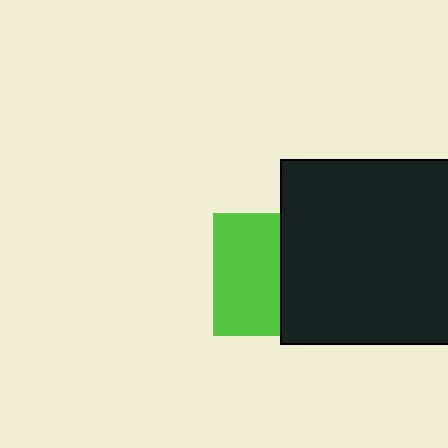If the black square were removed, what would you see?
You would see the complete lime square.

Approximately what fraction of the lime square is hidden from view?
Roughly 46% of the lime square is hidden behind the black square.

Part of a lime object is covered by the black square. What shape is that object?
It is a square.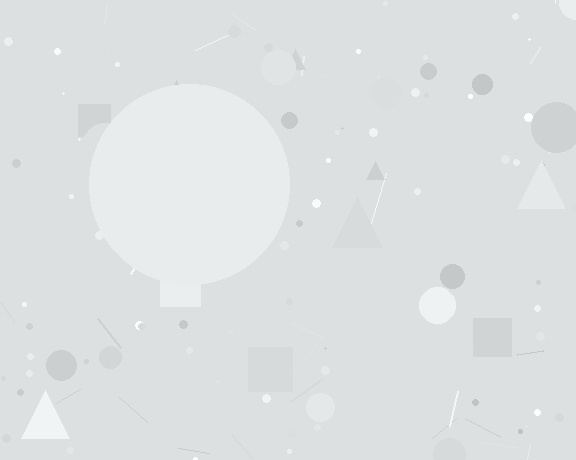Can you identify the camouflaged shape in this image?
The camouflaged shape is a circle.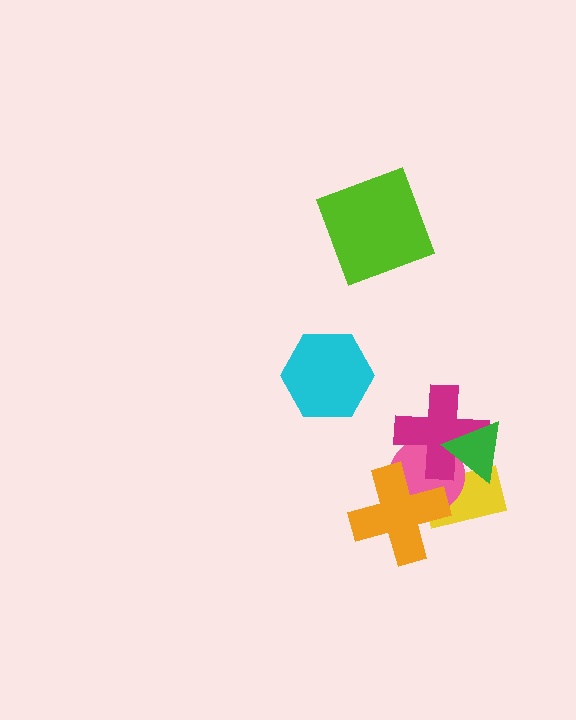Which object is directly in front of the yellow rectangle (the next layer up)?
The pink circle is directly in front of the yellow rectangle.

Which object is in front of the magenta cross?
The green triangle is in front of the magenta cross.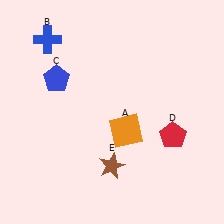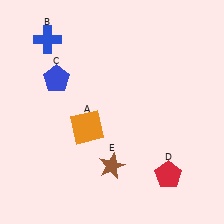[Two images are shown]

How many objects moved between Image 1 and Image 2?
2 objects moved between the two images.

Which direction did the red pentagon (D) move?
The red pentagon (D) moved down.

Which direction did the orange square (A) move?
The orange square (A) moved left.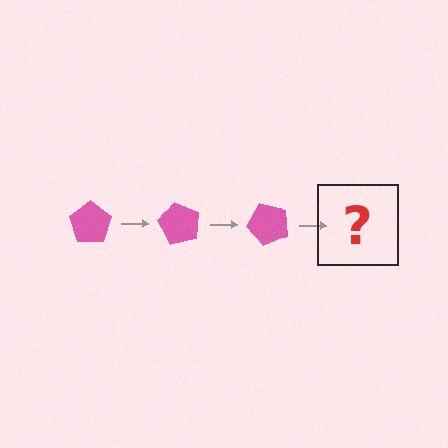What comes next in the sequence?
The next element should be a pink pentagon rotated 180 degrees.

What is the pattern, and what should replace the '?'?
The pattern is that the pentagon rotates 60 degrees each step. The '?' should be a pink pentagon rotated 180 degrees.